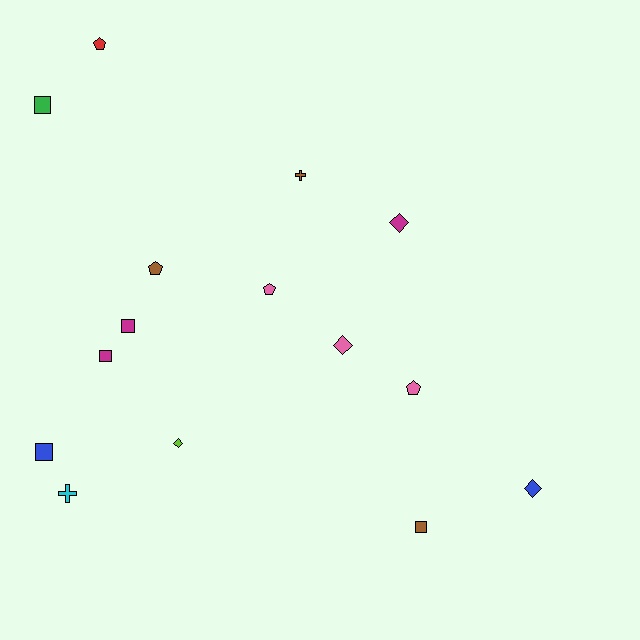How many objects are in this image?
There are 15 objects.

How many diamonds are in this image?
There are 4 diamonds.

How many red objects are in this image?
There is 1 red object.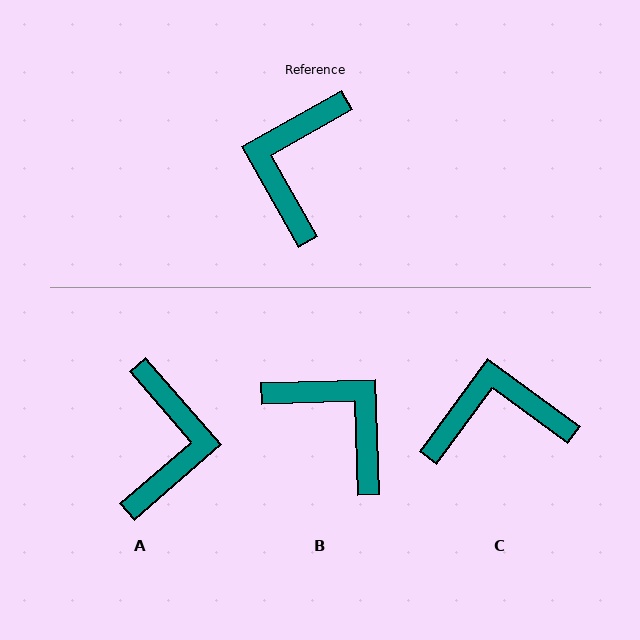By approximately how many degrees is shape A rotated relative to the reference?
Approximately 168 degrees clockwise.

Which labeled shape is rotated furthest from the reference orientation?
A, about 168 degrees away.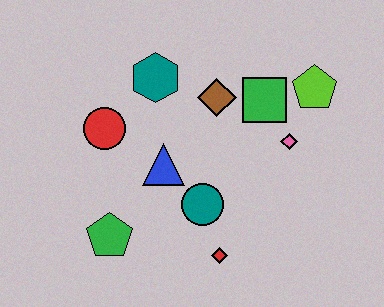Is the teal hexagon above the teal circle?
Yes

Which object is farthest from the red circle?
The lime pentagon is farthest from the red circle.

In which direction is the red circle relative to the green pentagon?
The red circle is above the green pentagon.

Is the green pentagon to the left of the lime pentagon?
Yes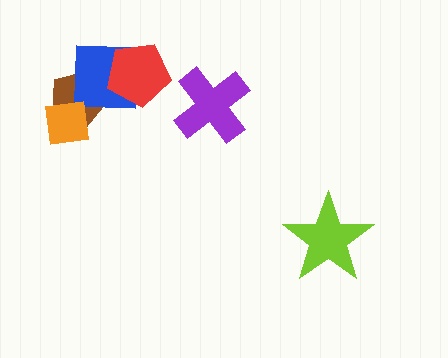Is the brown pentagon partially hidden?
Yes, it is partially covered by another shape.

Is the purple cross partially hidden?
No, no other shape covers it.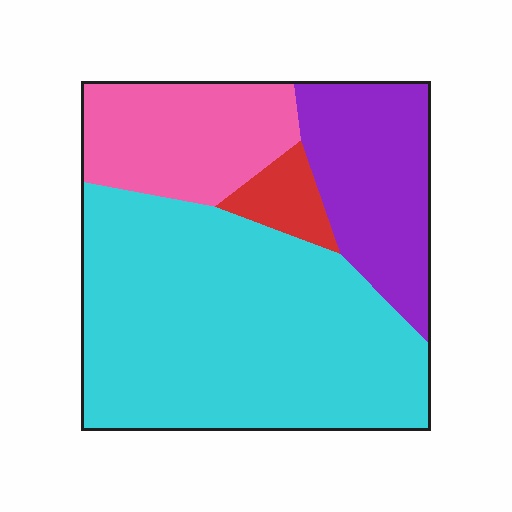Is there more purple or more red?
Purple.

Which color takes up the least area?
Red, at roughly 5%.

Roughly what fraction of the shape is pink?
Pink takes up about one fifth (1/5) of the shape.